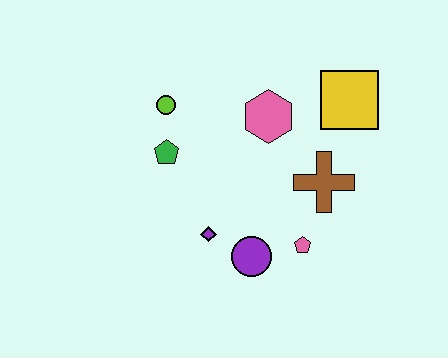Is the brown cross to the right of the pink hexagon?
Yes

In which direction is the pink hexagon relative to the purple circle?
The pink hexagon is above the purple circle.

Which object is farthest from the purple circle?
The yellow square is farthest from the purple circle.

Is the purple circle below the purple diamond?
Yes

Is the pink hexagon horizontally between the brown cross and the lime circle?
Yes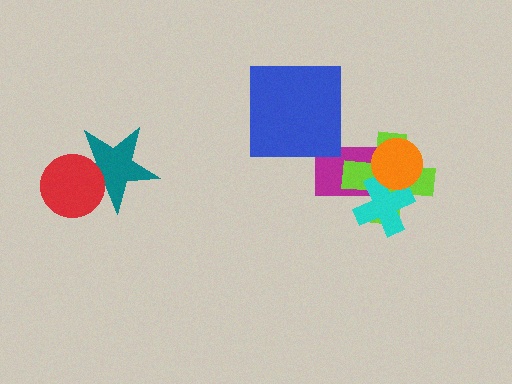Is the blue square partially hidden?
No, no other shape covers it.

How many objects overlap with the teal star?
1 object overlaps with the teal star.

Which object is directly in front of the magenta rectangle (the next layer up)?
The lime cross is directly in front of the magenta rectangle.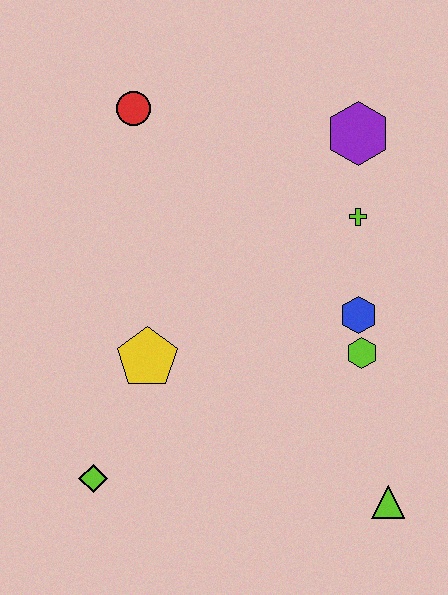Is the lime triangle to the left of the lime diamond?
No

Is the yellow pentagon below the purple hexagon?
Yes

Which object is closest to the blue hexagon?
The lime hexagon is closest to the blue hexagon.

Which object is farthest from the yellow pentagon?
The purple hexagon is farthest from the yellow pentagon.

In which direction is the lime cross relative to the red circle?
The lime cross is to the right of the red circle.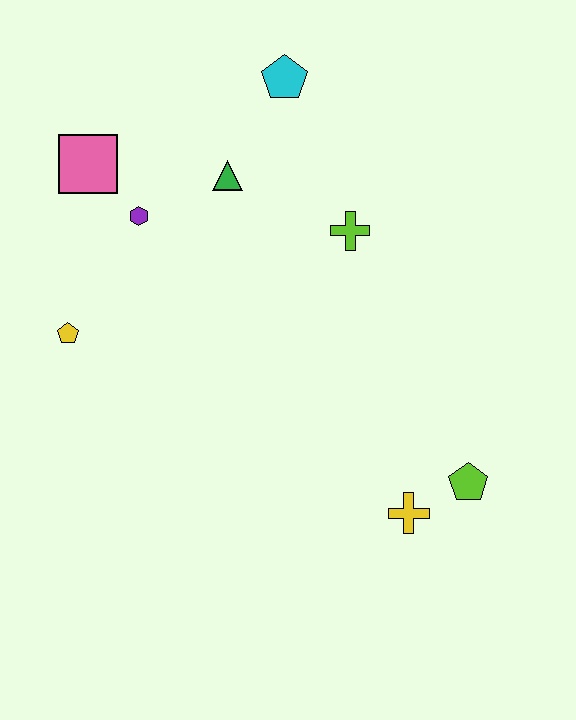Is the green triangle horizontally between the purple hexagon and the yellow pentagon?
No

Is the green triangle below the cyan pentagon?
Yes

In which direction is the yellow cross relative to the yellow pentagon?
The yellow cross is to the right of the yellow pentagon.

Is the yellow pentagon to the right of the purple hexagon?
No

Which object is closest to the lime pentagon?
The yellow cross is closest to the lime pentagon.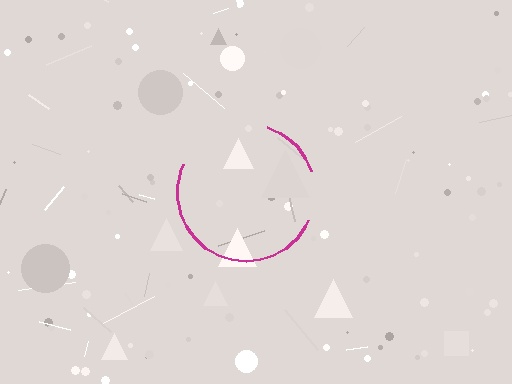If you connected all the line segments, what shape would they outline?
They would outline a circle.